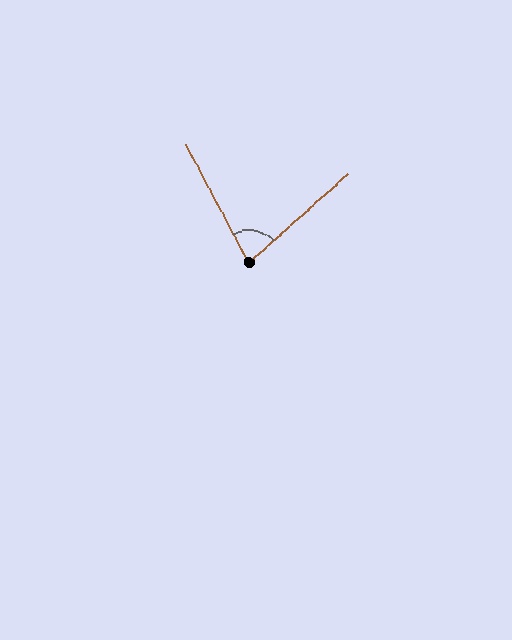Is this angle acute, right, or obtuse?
It is acute.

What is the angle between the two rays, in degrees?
Approximately 76 degrees.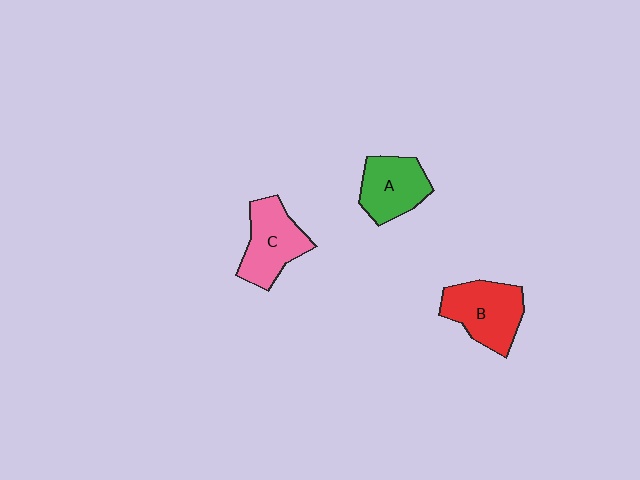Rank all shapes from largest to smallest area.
From largest to smallest: B (red), C (pink), A (green).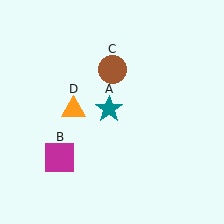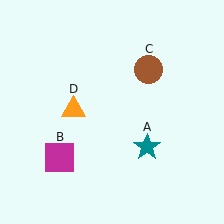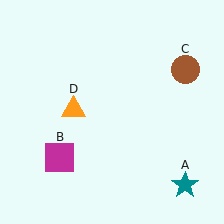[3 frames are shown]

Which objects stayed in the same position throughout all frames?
Magenta square (object B) and orange triangle (object D) remained stationary.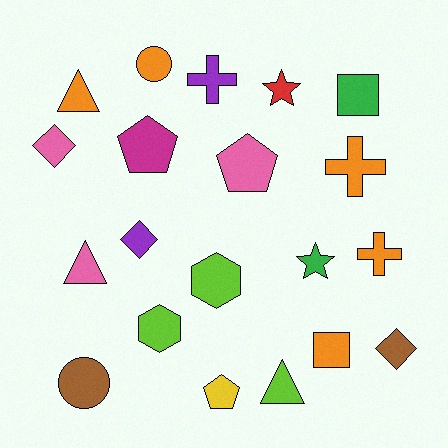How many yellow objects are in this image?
There is 1 yellow object.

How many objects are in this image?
There are 20 objects.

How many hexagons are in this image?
There are 2 hexagons.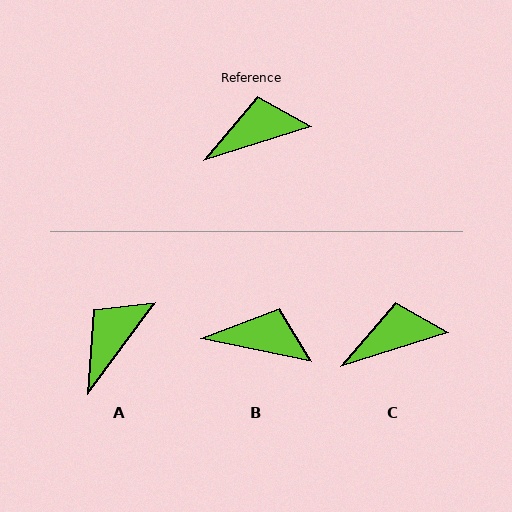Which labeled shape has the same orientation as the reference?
C.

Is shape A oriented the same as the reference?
No, it is off by about 36 degrees.